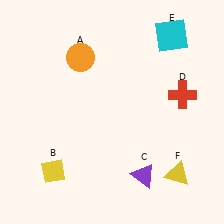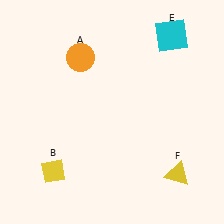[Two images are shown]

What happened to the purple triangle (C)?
The purple triangle (C) was removed in Image 2. It was in the bottom-right area of Image 1.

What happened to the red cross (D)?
The red cross (D) was removed in Image 2. It was in the top-right area of Image 1.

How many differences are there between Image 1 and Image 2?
There are 2 differences between the two images.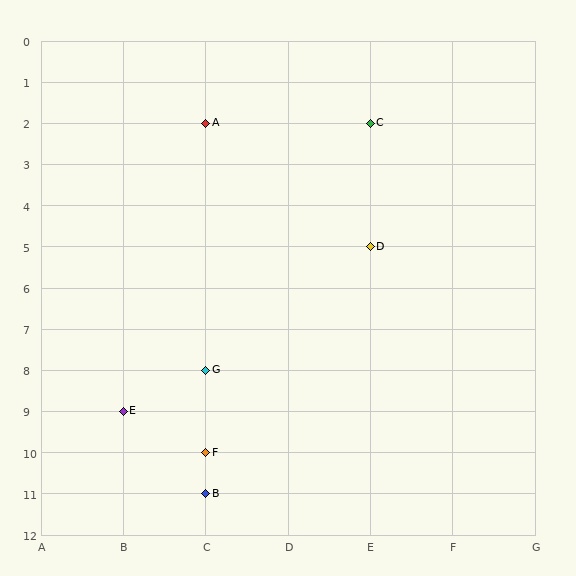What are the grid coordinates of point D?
Point D is at grid coordinates (E, 5).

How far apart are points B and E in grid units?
Points B and E are 1 column and 2 rows apart (about 2.2 grid units diagonally).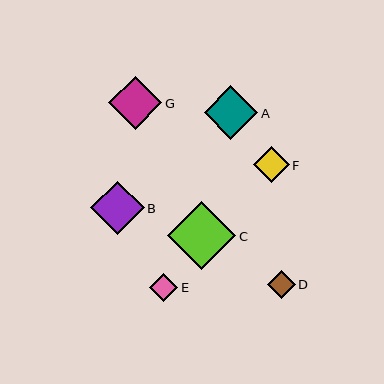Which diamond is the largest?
Diamond C is the largest with a size of approximately 68 pixels.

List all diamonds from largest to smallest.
From largest to smallest: C, A, B, G, F, E, D.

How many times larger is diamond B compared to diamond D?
Diamond B is approximately 1.9 times the size of diamond D.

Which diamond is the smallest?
Diamond D is the smallest with a size of approximately 28 pixels.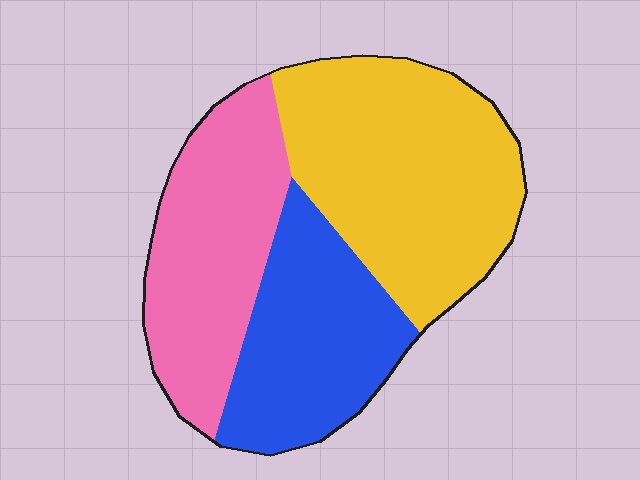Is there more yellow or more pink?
Yellow.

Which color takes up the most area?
Yellow, at roughly 40%.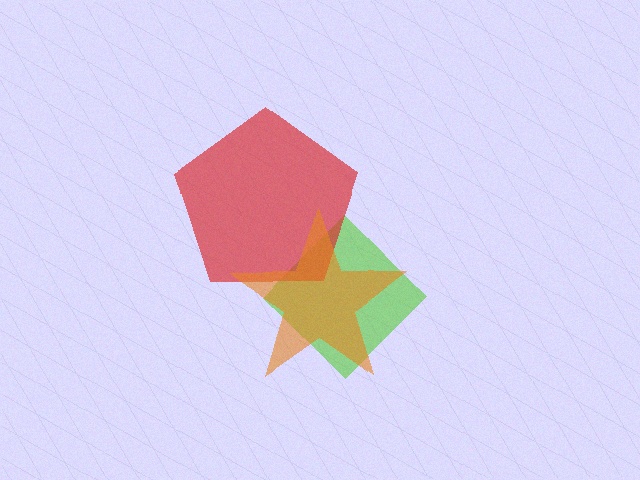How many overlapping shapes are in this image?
There are 3 overlapping shapes in the image.